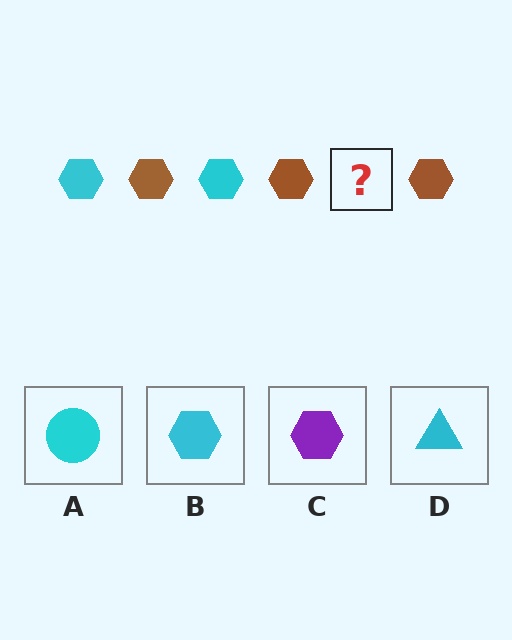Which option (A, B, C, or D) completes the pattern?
B.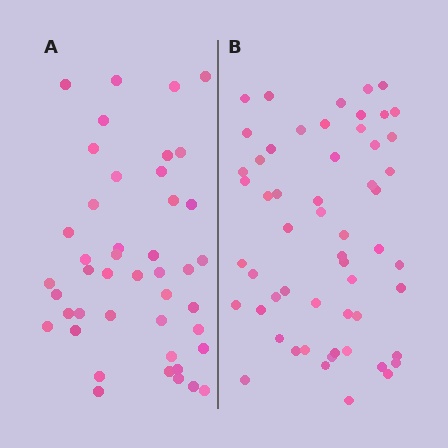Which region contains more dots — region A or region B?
Region B (the right region) has more dots.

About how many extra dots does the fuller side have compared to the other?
Region B has roughly 12 or so more dots than region A.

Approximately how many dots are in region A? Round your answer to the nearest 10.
About 40 dots. (The exact count is 44, which rounds to 40.)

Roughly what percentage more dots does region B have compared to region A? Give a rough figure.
About 25% more.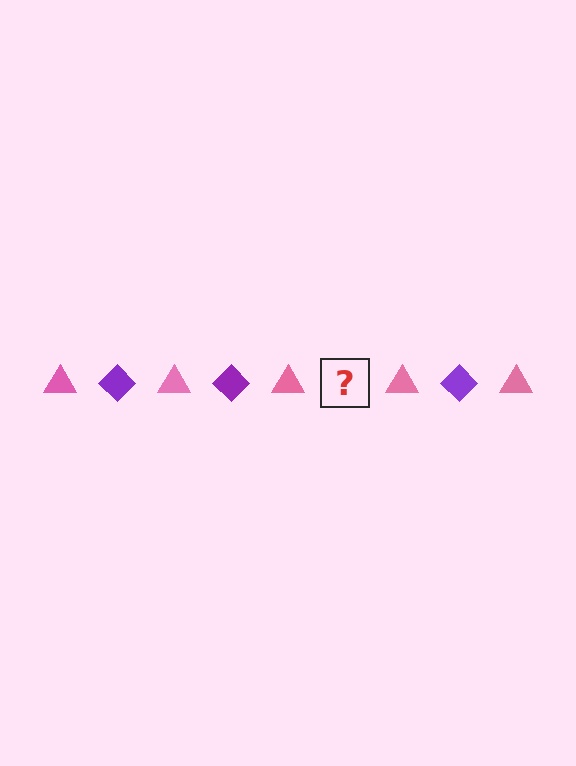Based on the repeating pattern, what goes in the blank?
The blank should be a purple diamond.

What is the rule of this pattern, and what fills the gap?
The rule is that the pattern alternates between pink triangle and purple diamond. The gap should be filled with a purple diamond.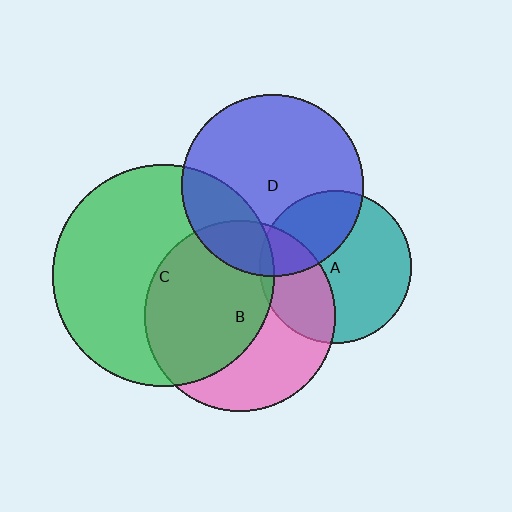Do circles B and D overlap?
Yes.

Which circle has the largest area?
Circle C (green).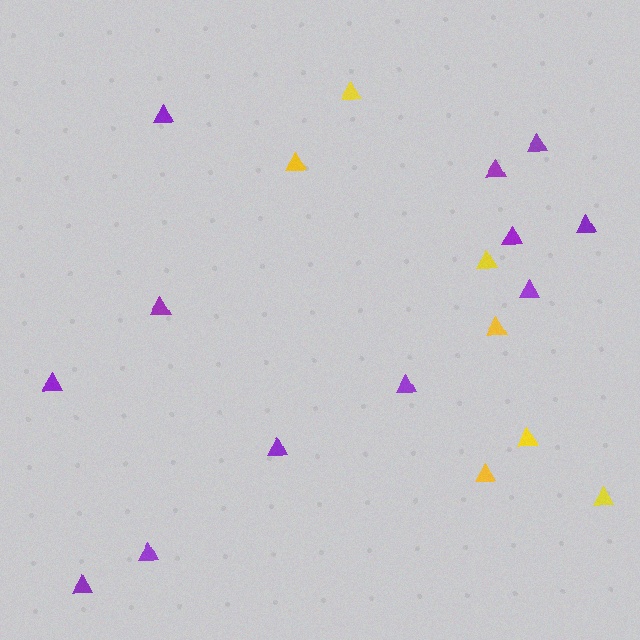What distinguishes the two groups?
There are 2 groups: one group of yellow triangles (7) and one group of purple triangles (12).